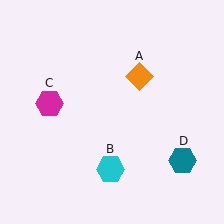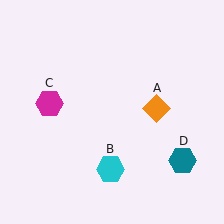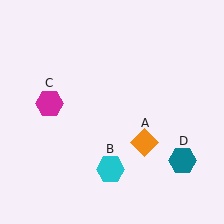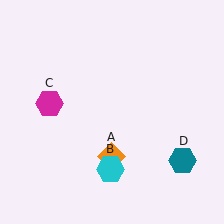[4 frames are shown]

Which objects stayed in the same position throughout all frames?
Cyan hexagon (object B) and magenta hexagon (object C) and teal hexagon (object D) remained stationary.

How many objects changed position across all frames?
1 object changed position: orange diamond (object A).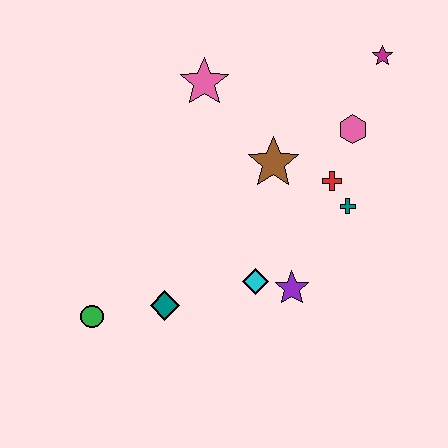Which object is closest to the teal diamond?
The green circle is closest to the teal diamond.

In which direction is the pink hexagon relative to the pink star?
The pink hexagon is to the right of the pink star.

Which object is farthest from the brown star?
The green circle is farthest from the brown star.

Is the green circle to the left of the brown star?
Yes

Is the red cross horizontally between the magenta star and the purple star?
Yes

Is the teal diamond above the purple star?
No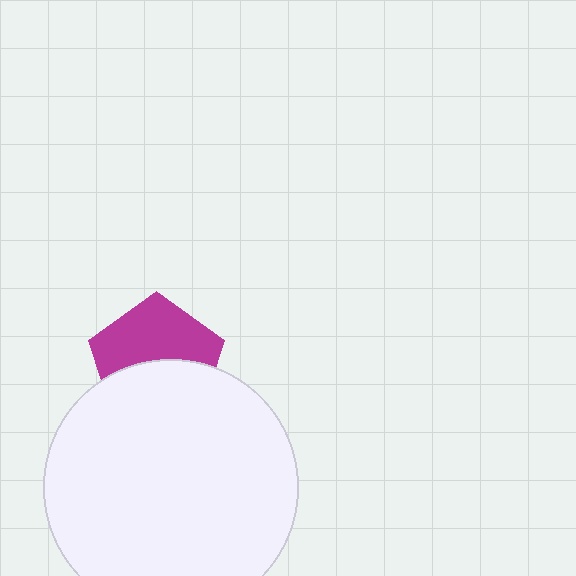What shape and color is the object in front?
The object in front is a white circle.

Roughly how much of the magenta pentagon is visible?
About half of it is visible (roughly 53%).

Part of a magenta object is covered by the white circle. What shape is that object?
It is a pentagon.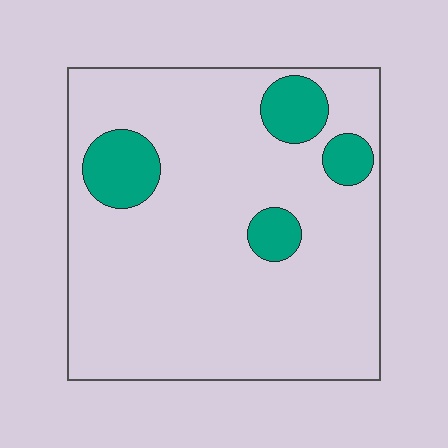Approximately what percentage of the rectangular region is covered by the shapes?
Approximately 15%.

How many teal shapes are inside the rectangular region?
4.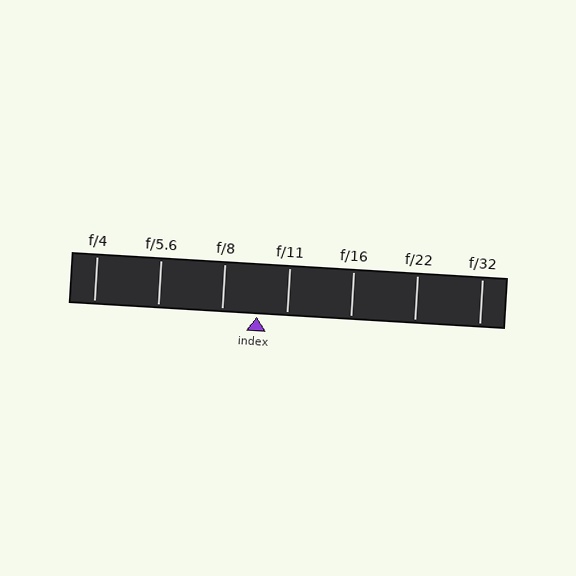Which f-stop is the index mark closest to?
The index mark is closest to f/11.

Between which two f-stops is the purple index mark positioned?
The index mark is between f/8 and f/11.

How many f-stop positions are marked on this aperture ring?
There are 7 f-stop positions marked.